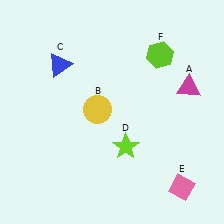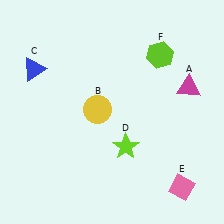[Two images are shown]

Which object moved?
The blue triangle (C) moved left.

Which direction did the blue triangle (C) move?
The blue triangle (C) moved left.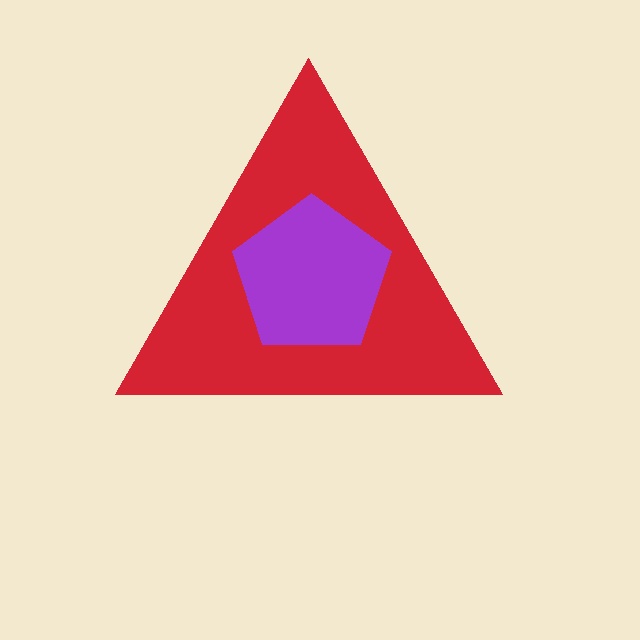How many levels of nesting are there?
2.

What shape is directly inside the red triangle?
The purple pentagon.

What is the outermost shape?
The red triangle.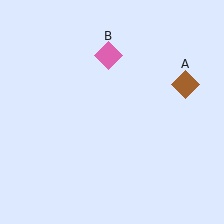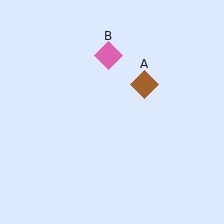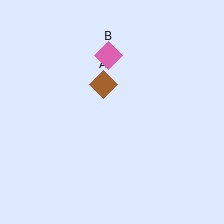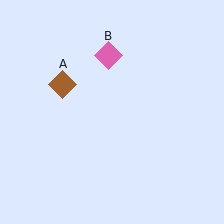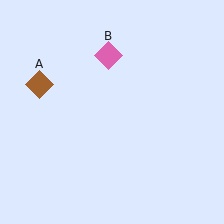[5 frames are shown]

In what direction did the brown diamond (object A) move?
The brown diamond (object A) moved left.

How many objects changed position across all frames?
1 object changed position: brown diamond (object A).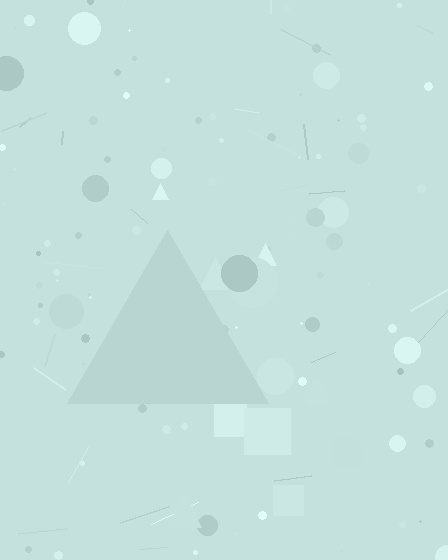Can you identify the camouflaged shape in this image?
The camouflaged shape is a triangle.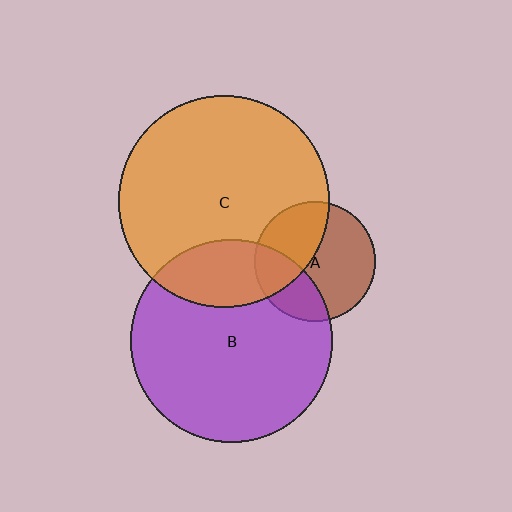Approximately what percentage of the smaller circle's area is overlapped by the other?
Approximately 40%.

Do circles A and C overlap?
Yes.